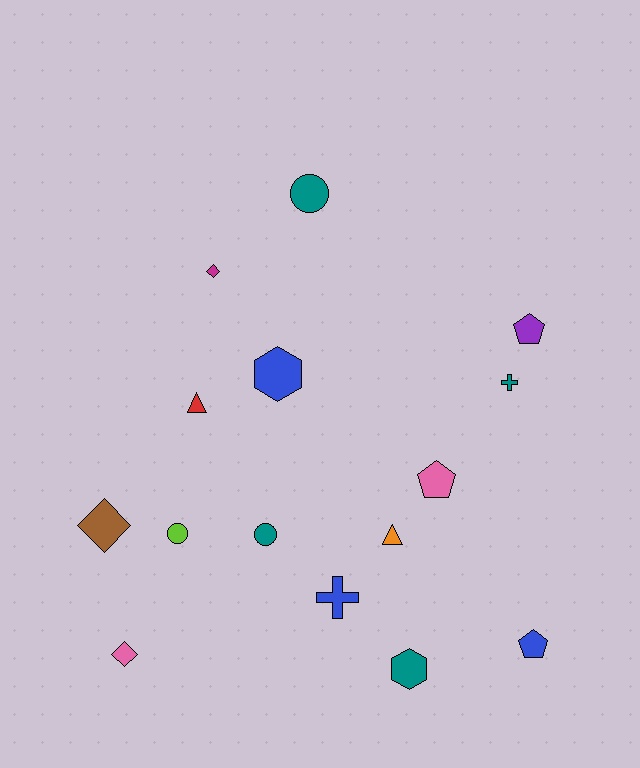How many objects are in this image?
There are 15 objects.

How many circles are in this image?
There are 3 circles.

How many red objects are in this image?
There is 1 red object.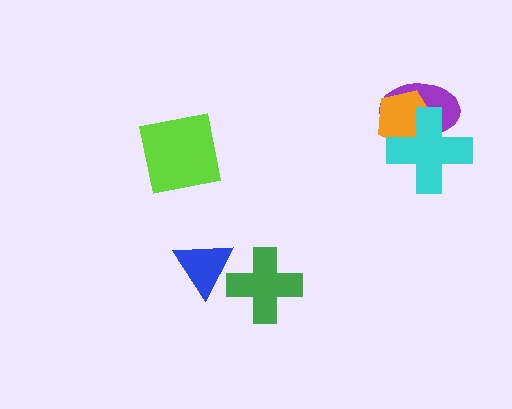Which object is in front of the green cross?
The blue triangle is in front of the green cross.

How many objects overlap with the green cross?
1 object overlaps with the green cross.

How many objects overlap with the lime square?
0 objects overlap with the lime square.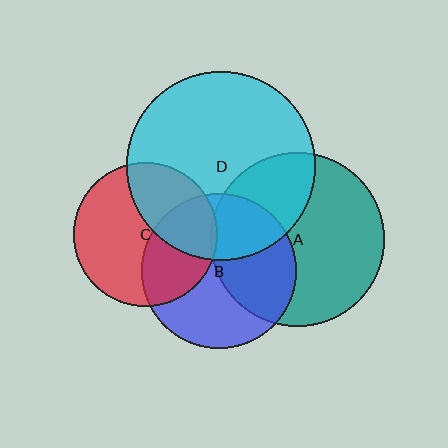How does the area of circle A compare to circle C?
Approximately 1.4 times.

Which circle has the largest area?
Circle D (cyan).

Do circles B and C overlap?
Yes.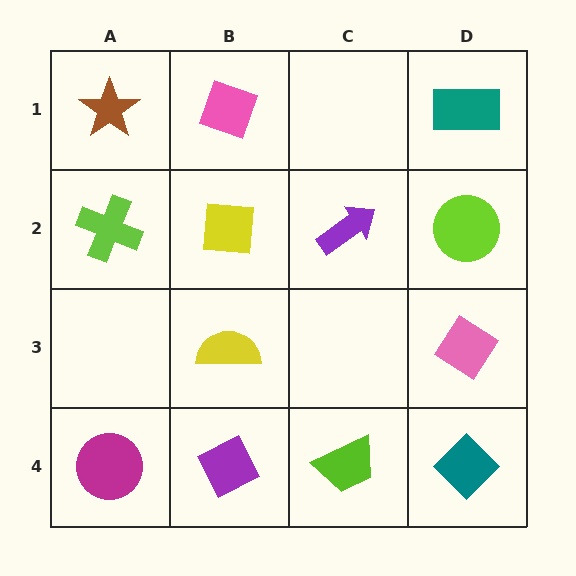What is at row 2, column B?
A yellow square.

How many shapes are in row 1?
3 shapes.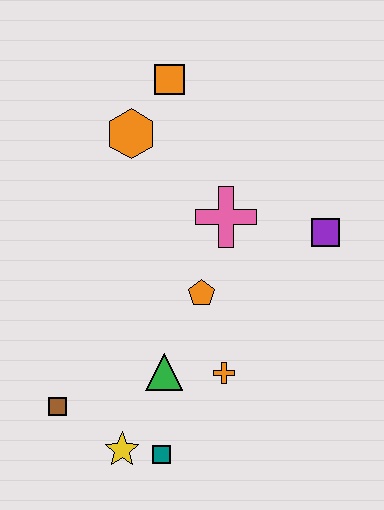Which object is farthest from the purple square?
The brown square is farthest from the purple square.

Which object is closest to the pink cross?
The orange pentagon is closest to the pink cross.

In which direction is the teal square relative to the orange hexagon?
The teal square is below the orange hexagon.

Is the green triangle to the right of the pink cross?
No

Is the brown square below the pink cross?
Yes